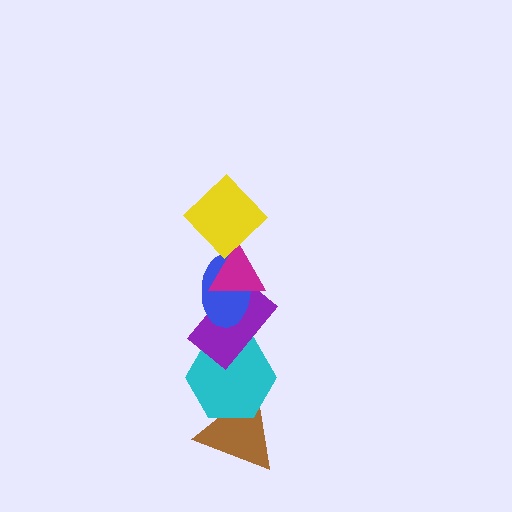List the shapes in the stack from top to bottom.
From top to bottom: the yellow diamond, the magenta triangle, the blue ellipse, the purple rectangle, the cyan hexagon, the brown triangle.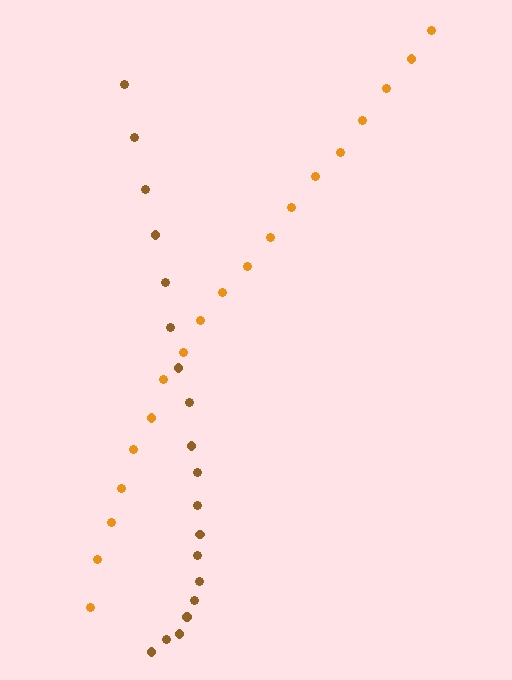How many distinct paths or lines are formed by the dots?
There are 2 distinct paths.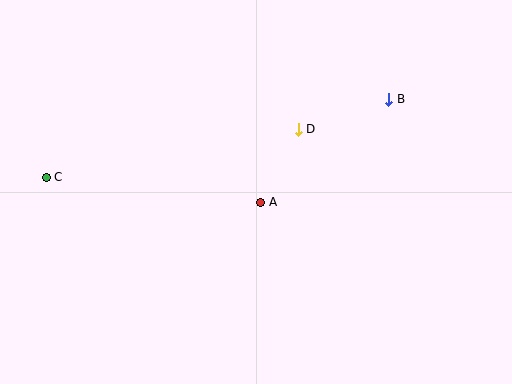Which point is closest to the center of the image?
Point A at (261, 202) is closest to the center.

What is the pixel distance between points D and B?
The distance between D and B is 96 pixels.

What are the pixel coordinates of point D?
Point D is at (298, 129).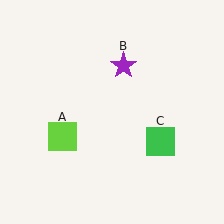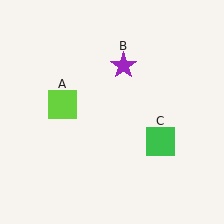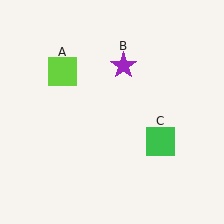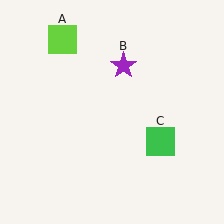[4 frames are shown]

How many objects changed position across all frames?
1 object changed position: lime square (object A).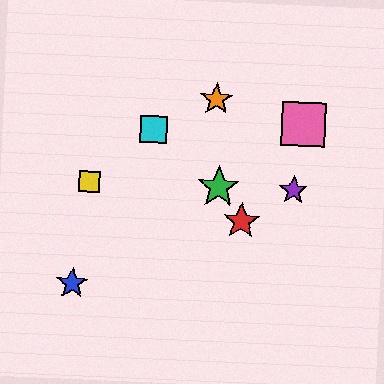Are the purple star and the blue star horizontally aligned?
No, the purple star is at y≈190 and the blue star is at y≈284.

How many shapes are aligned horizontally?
3 shapes (the green star, the yellow square, the purple star) are aligned horizontally.